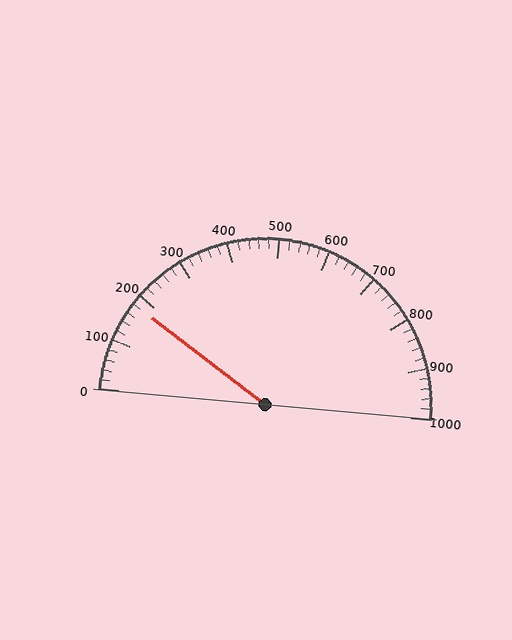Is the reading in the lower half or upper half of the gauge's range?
The reading is in the lower half of the range (0 to 1000).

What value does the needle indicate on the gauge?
The needle indicates approximately 180.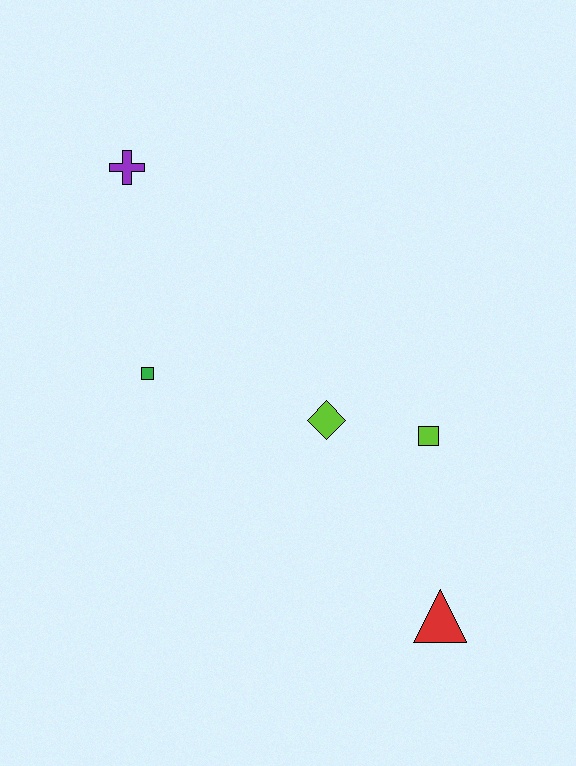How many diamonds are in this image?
There is 1 diamond.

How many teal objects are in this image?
There are no teal objects.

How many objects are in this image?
There are 5 objects.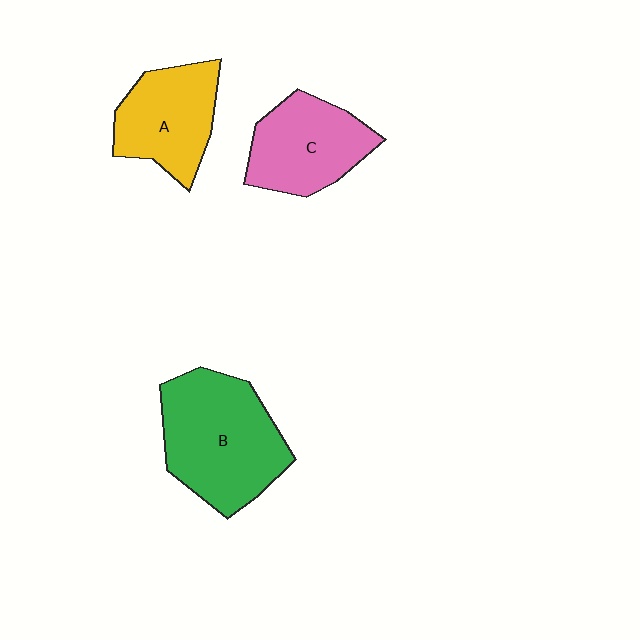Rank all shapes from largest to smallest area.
From largest to smallest: B (green), C (pink), A (yellow).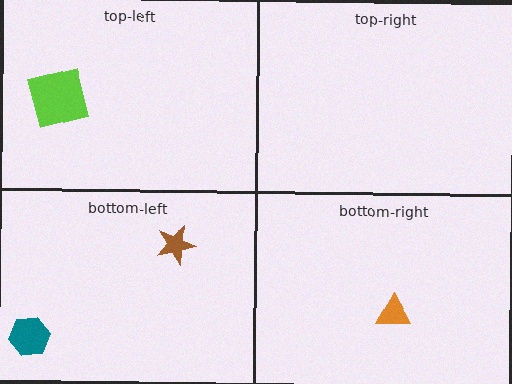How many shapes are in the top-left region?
1.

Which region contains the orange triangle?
The bottom-right region.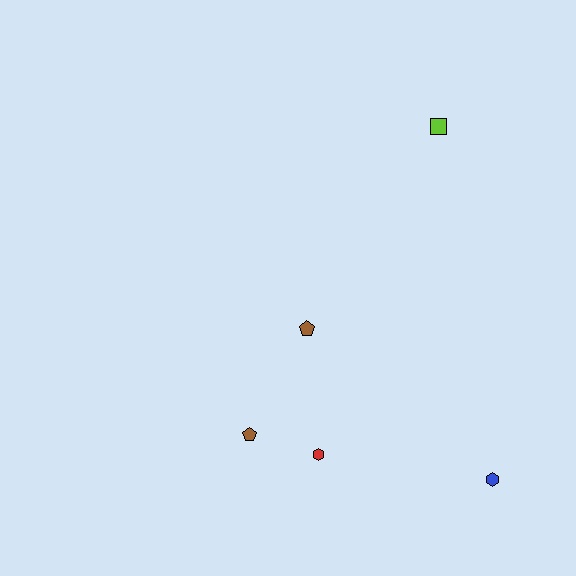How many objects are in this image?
There are 5 objects.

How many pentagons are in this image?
There are 2 pentagons.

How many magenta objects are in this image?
There are no magenta objects.